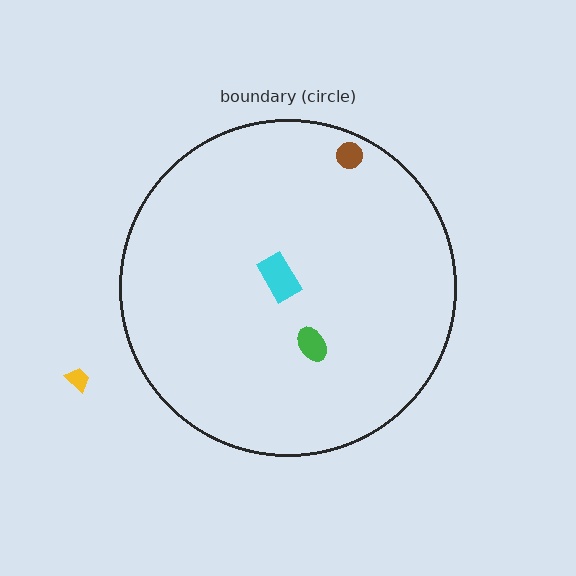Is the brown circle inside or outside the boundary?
Inside.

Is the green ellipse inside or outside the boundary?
Inside.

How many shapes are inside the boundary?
3 inside, 1 outside.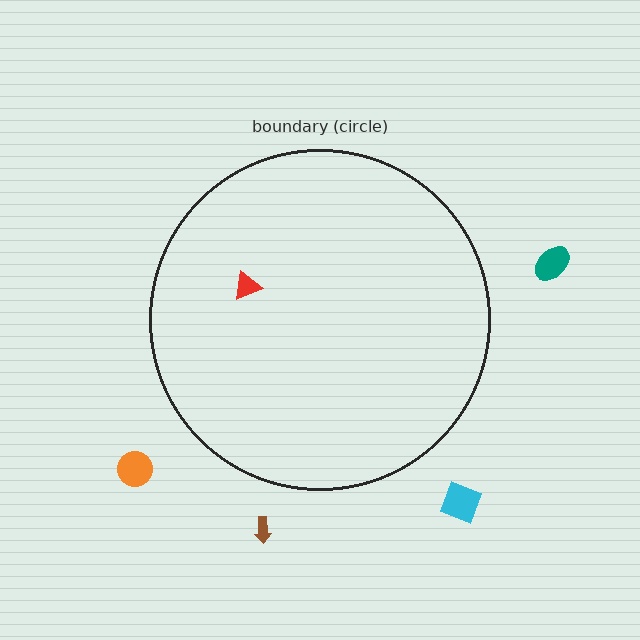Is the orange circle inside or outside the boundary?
Outside.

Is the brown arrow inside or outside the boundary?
Outside.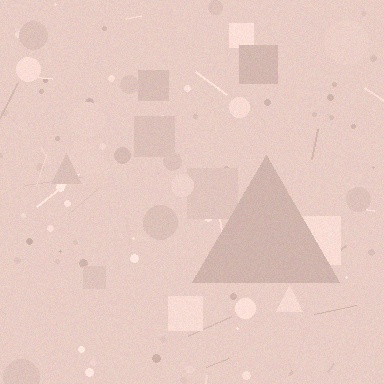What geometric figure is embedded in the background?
A triangle is embedded in the background.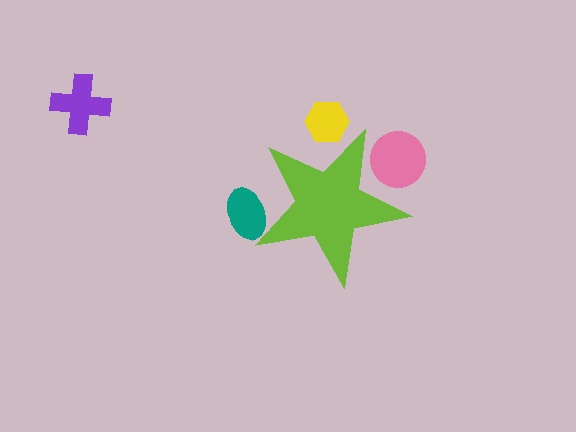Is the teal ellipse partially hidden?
Yes, the teal ellipse is partially hidden behind the lime star.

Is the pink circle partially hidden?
Yes, the pink circle is partially hidden behind the lime star.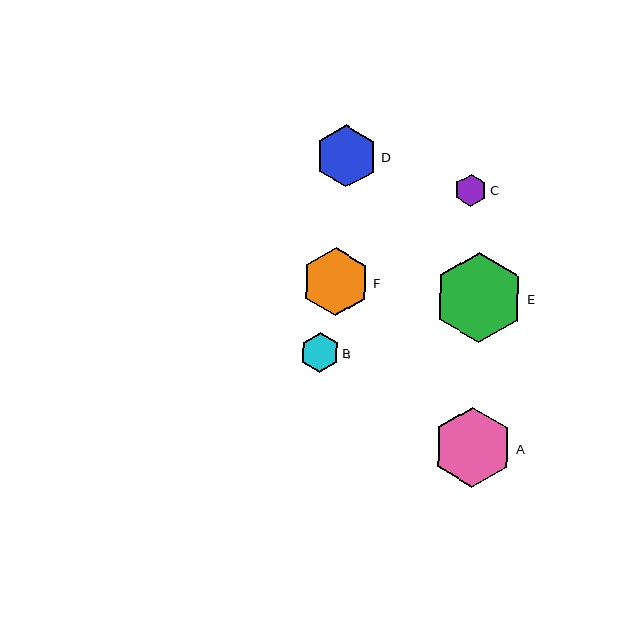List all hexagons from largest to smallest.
From largest to smallest: E, A, F, D, B, C.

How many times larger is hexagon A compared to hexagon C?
Hexagon A is approximately 2.5 times the size of hexagon C.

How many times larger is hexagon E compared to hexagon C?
Hexagon E is approximately 2.8 times the size of hexagon C.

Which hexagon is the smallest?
Hexagon C is the smallest with a size of approximately 32 pixels.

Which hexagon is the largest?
Hexagon E is the largest with a size of approximately 90 pixels.